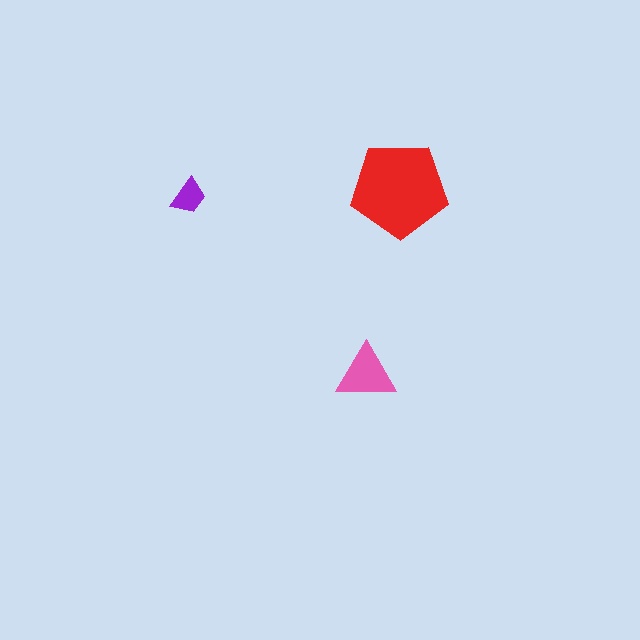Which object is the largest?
The red pentagon.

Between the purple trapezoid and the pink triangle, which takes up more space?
The pink triangle.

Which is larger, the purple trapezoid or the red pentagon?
The red pentagon.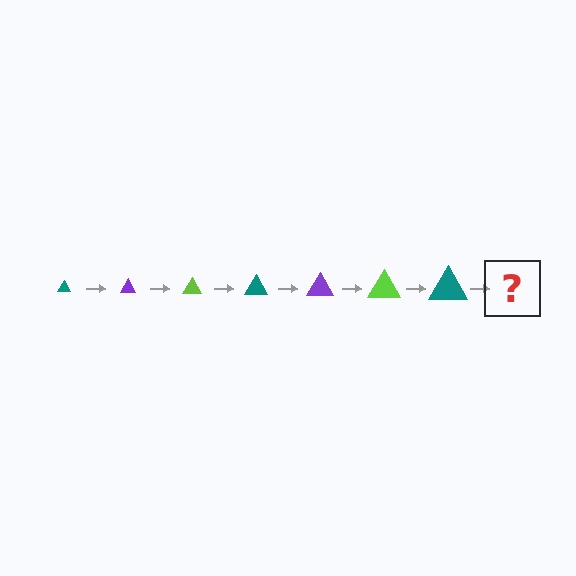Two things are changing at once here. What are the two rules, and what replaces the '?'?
The two rules are that the triangle grows larger each step and the color cycles through teal, purple, and lime. The '?' should be a purple triangle, larger than the previous one.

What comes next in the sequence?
The next element should be a purple triangle, larger than the previous one.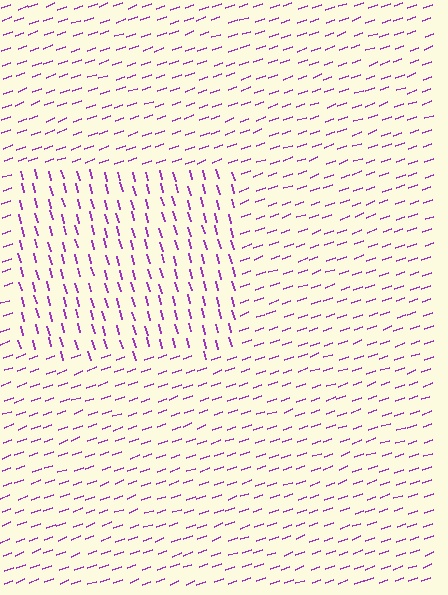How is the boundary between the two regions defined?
The boundary is defined purely by a change in line orientation (approximately 85 degrees difference). All lines are the same color and thickness.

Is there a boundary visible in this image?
Yes, there is a texture boundary formed by a change in line orientation.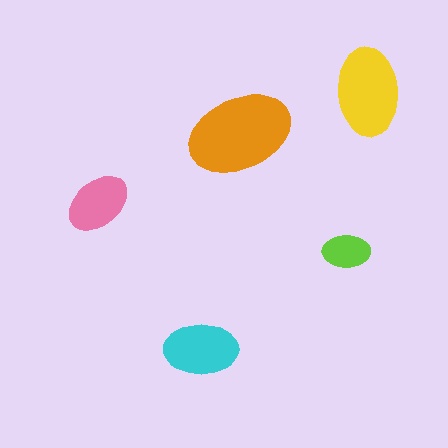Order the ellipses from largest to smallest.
the orange one, the yellow one, the cyan one, the pink one, the lime one.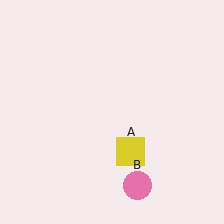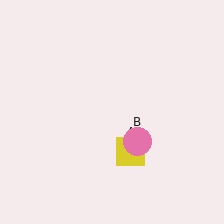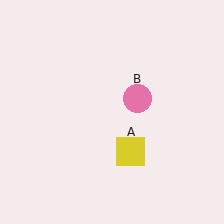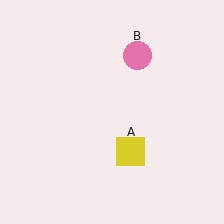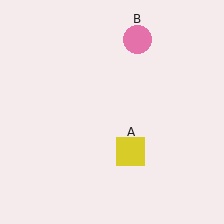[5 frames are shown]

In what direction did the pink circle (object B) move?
The pink circle (object B) moved up.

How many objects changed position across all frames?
1 object changed position: pink circle (object B).